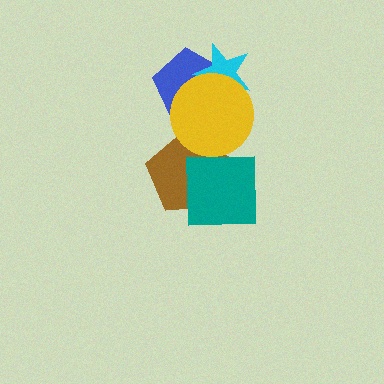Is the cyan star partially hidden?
Yes, it is partially covered by another shape.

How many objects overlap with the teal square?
2 objects overlap with the teal square.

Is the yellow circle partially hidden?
Yes, it is partially covered by another shape.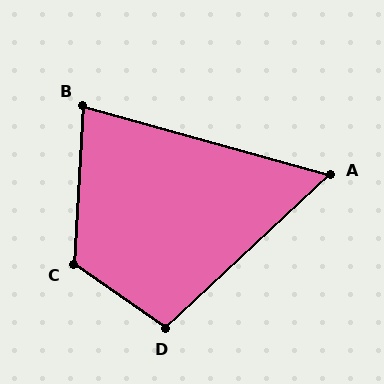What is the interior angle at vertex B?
Approximately 78 degrees (acute).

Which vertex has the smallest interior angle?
A, at approximately 59 degrees.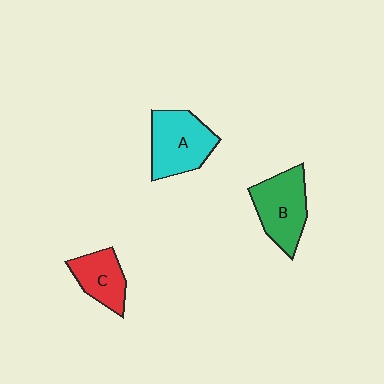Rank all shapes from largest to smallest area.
From largest to smallest: A (cyan), B (green), C (red).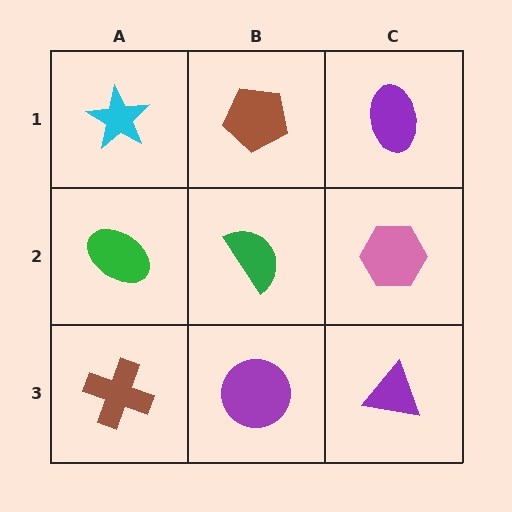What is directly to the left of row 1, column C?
A brown pentagon.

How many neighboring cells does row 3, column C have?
2.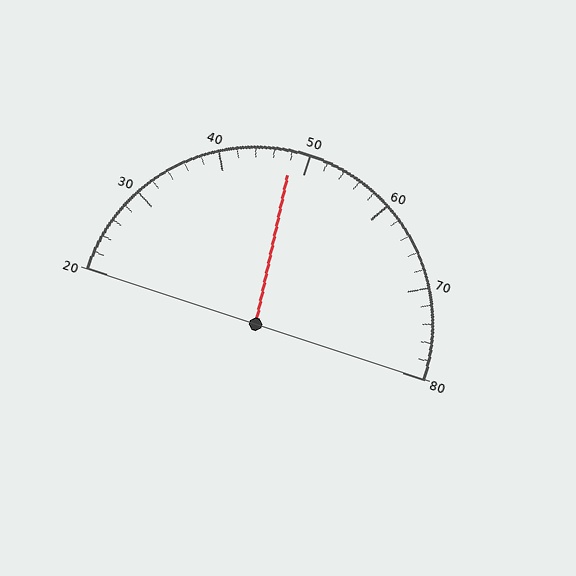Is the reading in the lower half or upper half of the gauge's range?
The reading is in the lower half of the range (20 to 80).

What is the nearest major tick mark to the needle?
The nearest major tick mark is 50.